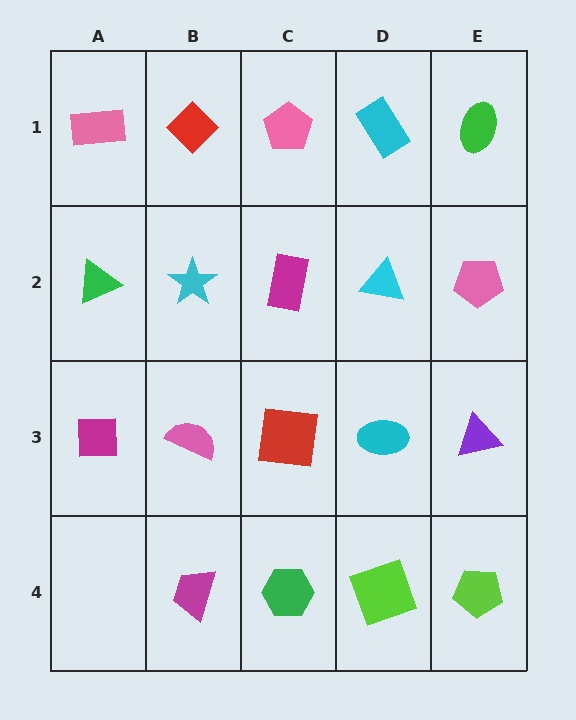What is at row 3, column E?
A purple triangle.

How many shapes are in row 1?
5 shapes.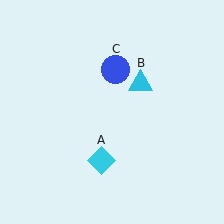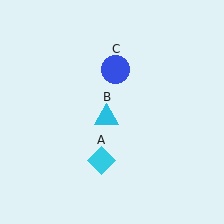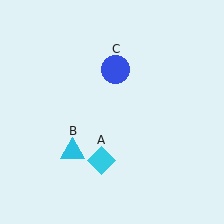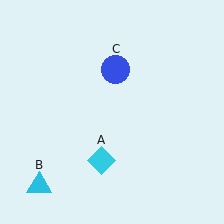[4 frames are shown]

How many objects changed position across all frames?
1 object changed position: cyan triangle (object B).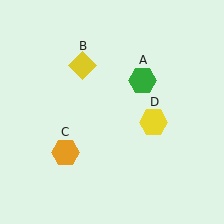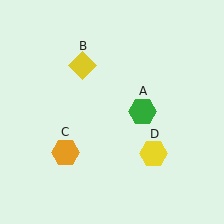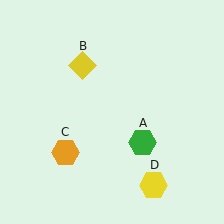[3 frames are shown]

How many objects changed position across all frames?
2 objects changed position: green hexagon (object A), yellow hexagon (object D).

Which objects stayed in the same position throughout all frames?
Yellow diamond (object B) and orange hexagon (object C) remained stationary.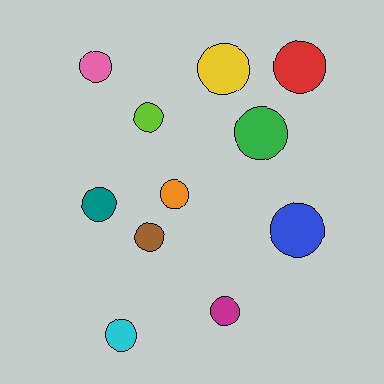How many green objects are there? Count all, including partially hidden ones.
There is 1 green object.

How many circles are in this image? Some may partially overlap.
There are 11 circles.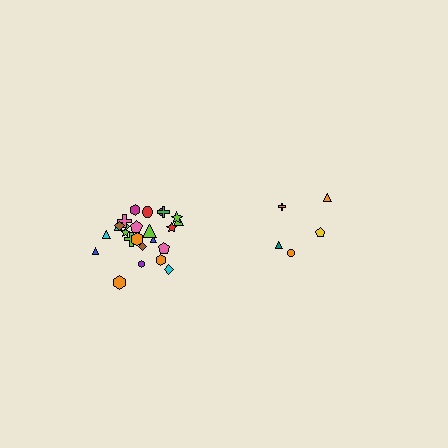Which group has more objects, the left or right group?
The left group.